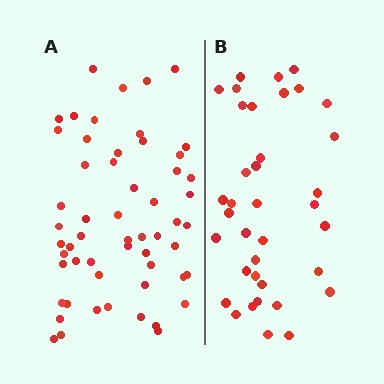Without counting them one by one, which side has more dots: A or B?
Region A (the left region) has more dots.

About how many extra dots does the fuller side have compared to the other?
Region A has approximately 20 more dots than region B.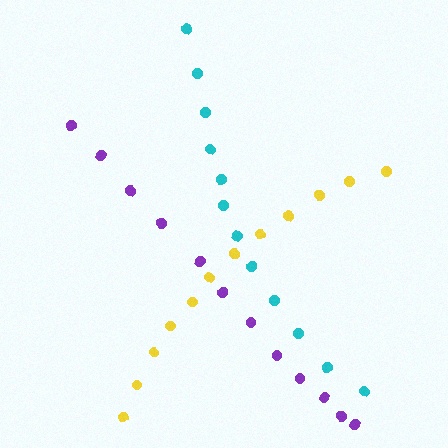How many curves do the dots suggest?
There are 3 distinct paths.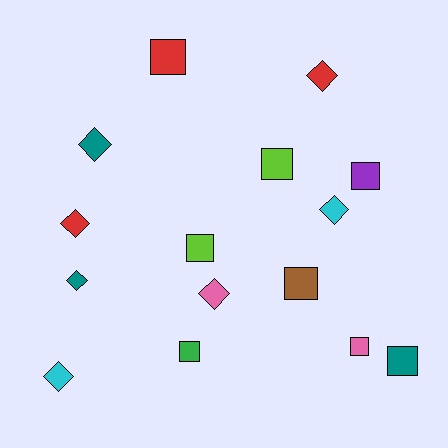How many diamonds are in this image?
There are 7 diamonds.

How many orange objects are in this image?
There are no orange objects.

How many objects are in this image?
There are 15 objects.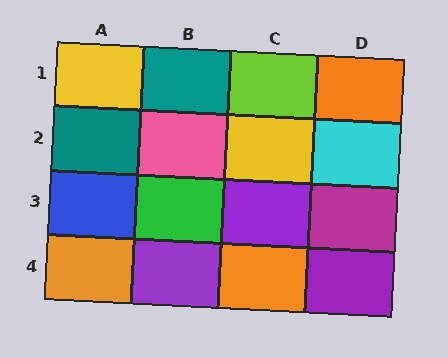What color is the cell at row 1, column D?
Orange.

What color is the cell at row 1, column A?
Yellow.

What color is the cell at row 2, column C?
Yellow.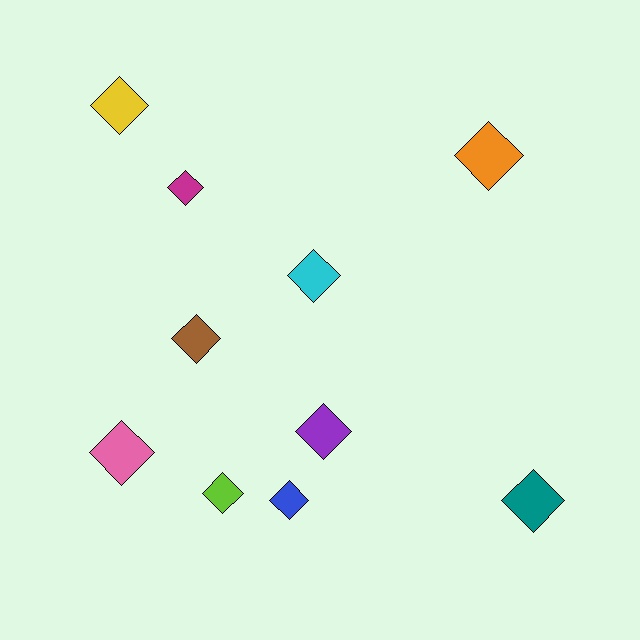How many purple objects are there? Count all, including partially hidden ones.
There is 1 purple object.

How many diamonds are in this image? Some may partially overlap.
There are 10 diamonds.